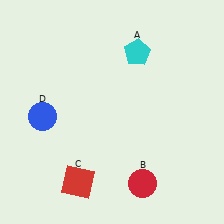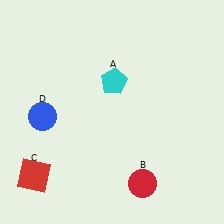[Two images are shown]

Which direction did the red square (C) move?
The red square (C) moved left.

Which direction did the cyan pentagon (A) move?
The cyan pentagon (A) moved down.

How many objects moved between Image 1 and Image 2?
2 objects moved between the two images.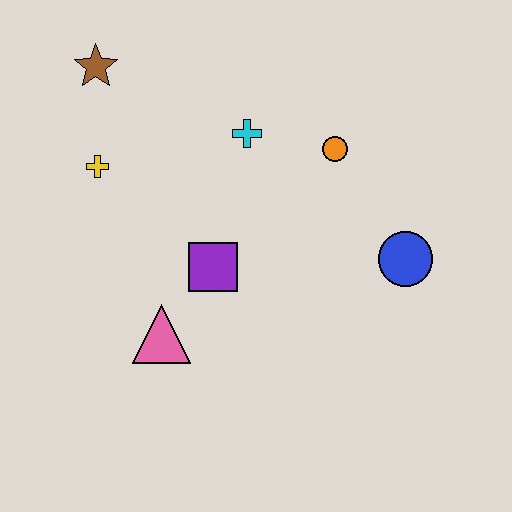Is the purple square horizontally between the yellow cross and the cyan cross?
Yes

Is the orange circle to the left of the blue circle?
Yes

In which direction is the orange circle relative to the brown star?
The orange circle is to the right of the brown star.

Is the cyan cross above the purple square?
Yes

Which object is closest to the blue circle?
The orange circle is closest to the blue circle.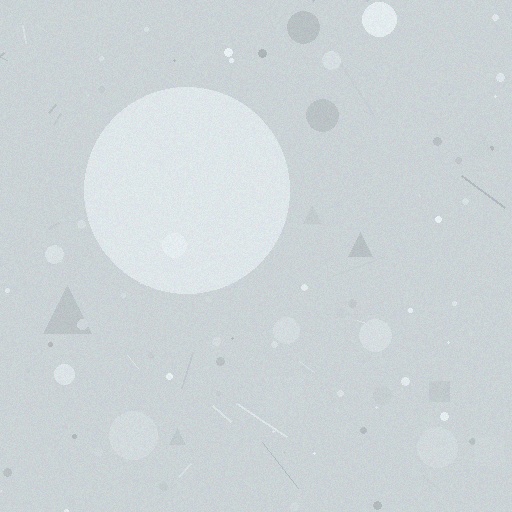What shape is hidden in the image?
A circle is hidden in the image.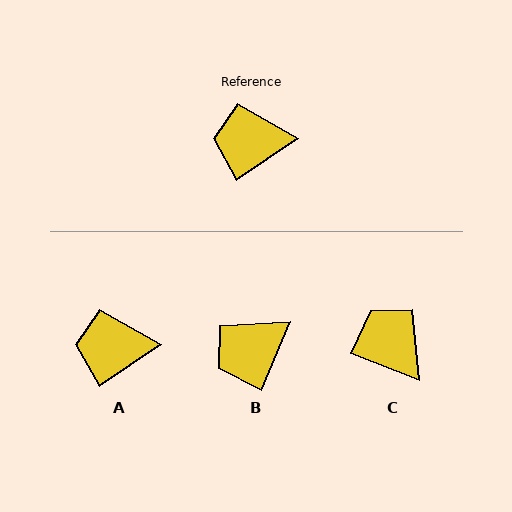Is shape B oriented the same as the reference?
No, it is off by about 33 degrees.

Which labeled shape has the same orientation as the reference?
A.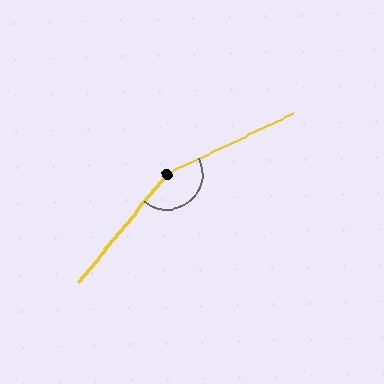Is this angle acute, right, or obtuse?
It is obtuse.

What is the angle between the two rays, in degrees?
Approximately 154 degrees.